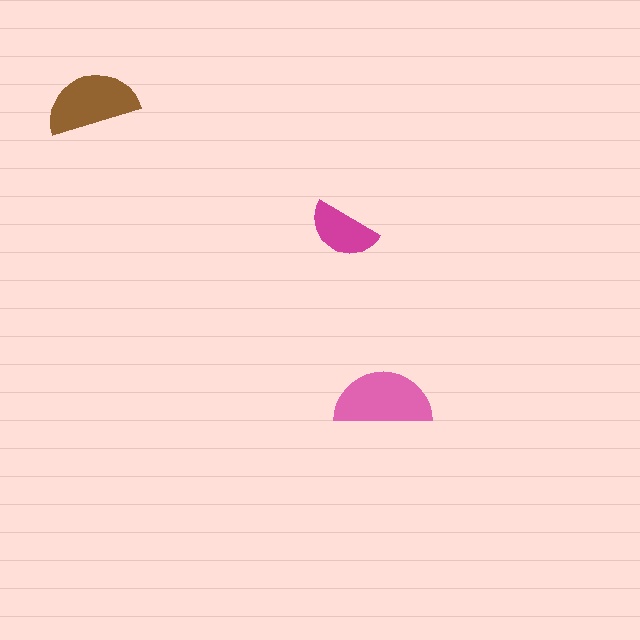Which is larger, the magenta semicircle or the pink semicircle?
The pink one.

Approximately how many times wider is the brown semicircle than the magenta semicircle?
About 1.5 times wider.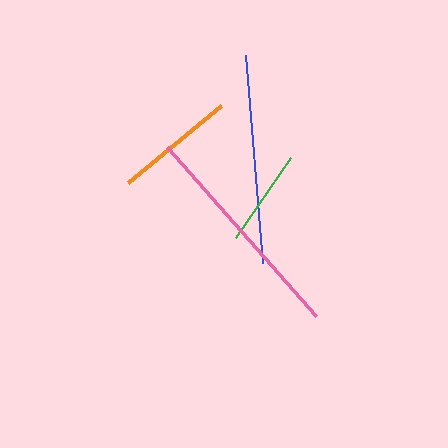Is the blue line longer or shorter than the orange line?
The blue line is longer than the orange line.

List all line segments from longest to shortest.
From longest to shortest: pink, blue, orange, green.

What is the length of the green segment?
The green segment is approximately 96 pixels long.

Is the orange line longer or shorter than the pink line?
The pink line is longer than the orange line.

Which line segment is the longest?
The pink line is the longest at approximately 225 pixels.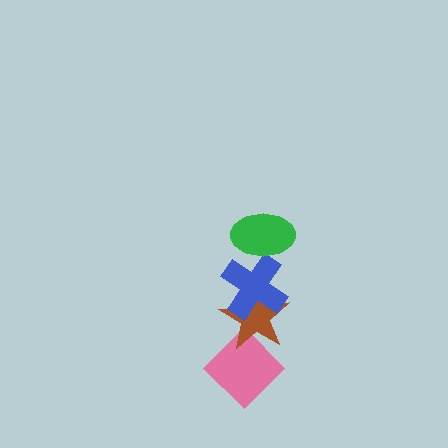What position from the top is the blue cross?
The blue cross is 2nd from the top.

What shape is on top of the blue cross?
The green ellipse is on top of the blue cross.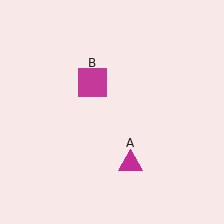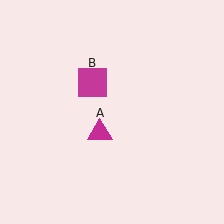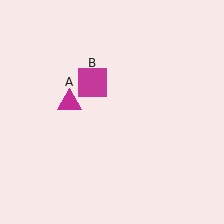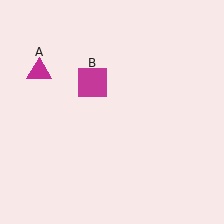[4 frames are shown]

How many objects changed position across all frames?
1 object changed position: magenta triangle (object A).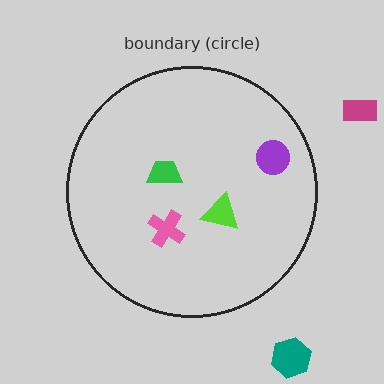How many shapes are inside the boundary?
4 inside, 2 outside.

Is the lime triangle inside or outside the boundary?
Inside.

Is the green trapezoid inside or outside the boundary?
Inside.